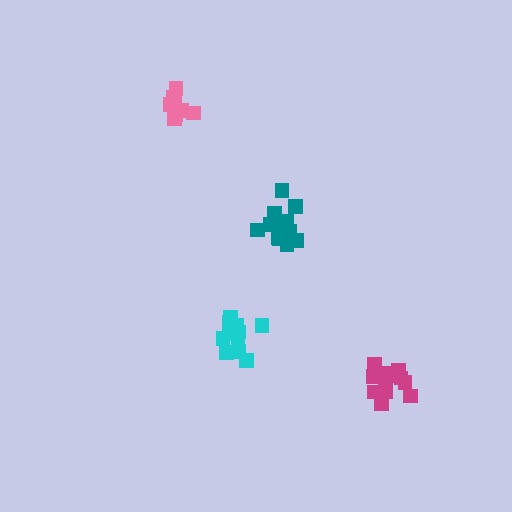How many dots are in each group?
Group 1: 14 dots, Group 2: 13 dots, Group 3: 12 dots, Group 4: 9 dots (48 total).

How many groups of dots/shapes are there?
There are 4 groups.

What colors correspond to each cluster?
The clusters are colored: teal, cyan, magenta, pink.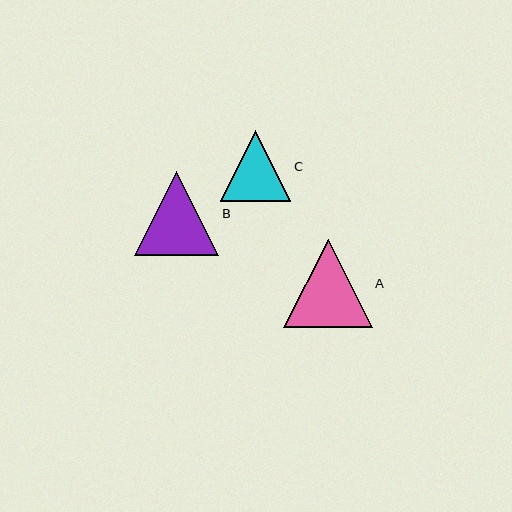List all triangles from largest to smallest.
From largest to smallest: A, B, C.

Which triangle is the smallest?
Triangle C is the smallest with a size of approximately 71 pixels.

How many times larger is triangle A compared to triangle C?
Triangle A is approximately 1.3 times the size of triangle C.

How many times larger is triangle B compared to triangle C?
Triangle B is approximately 1.2 times the size of triangle C.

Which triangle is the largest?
Triangle A is the largest with a size of approximately 88 pixels.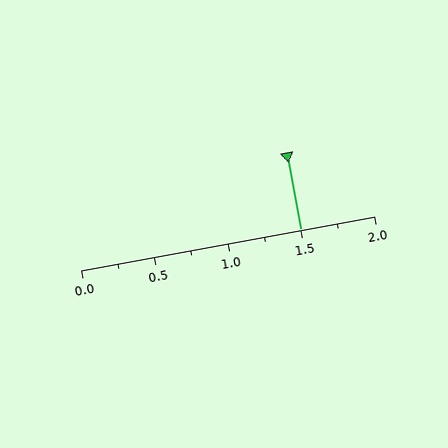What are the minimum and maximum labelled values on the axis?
The axis runs from 0.0 to 2.0.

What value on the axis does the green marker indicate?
The marker indicates approximately 1.5.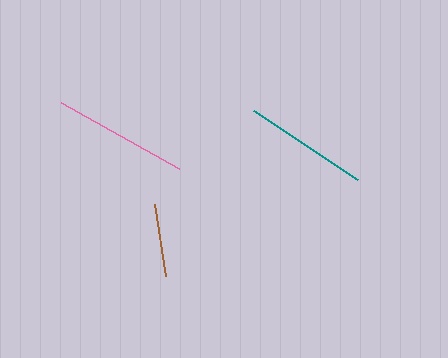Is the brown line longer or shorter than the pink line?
The pink line is longer than the brown line.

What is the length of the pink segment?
The pink segment is approximately 135 pixels long.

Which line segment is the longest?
The pink line is the longest at approximately 135 pixels.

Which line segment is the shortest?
The brown line is the shortest at approximately 73 pixels.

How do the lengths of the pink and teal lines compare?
The pink and teal lines are approximately the same length.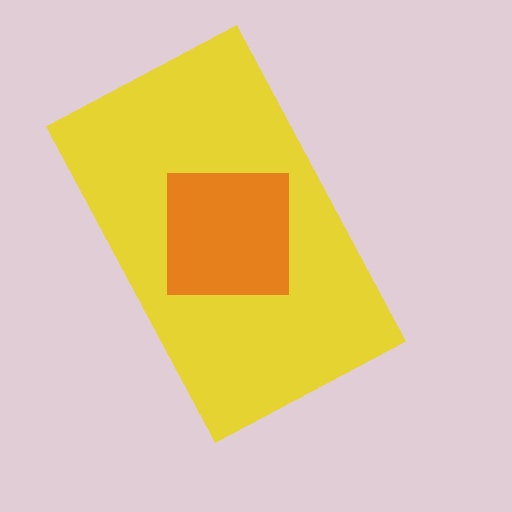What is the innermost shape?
The orange square.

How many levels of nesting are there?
2.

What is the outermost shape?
The yellow rectangle.